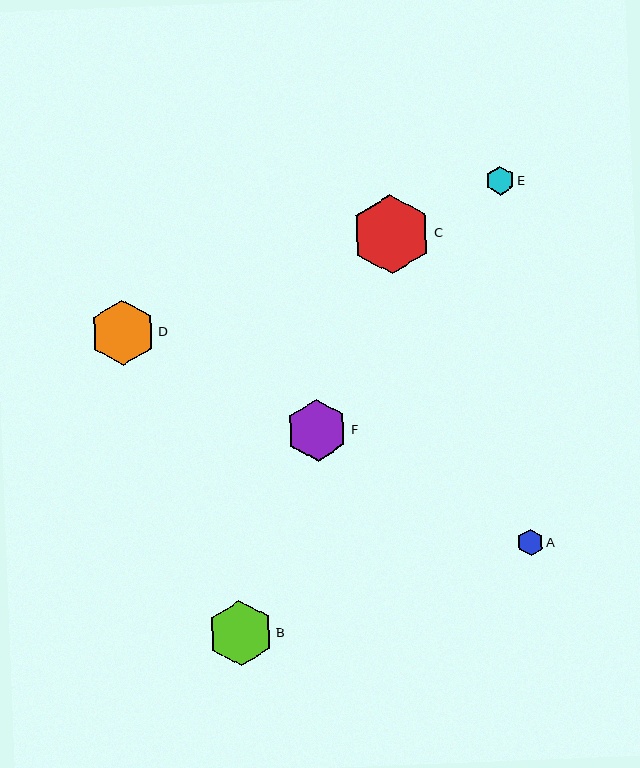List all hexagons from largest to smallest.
From largest to smallest: C, D, B, F, E, A.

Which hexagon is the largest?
Hexagon C is the largest with a size of approximately 80 pixels.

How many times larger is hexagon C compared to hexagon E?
Hexagon C is approximately 2.7 times the size of hexagon E.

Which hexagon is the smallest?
Hexagon A is the smallest with a size of approximately 26 pixels.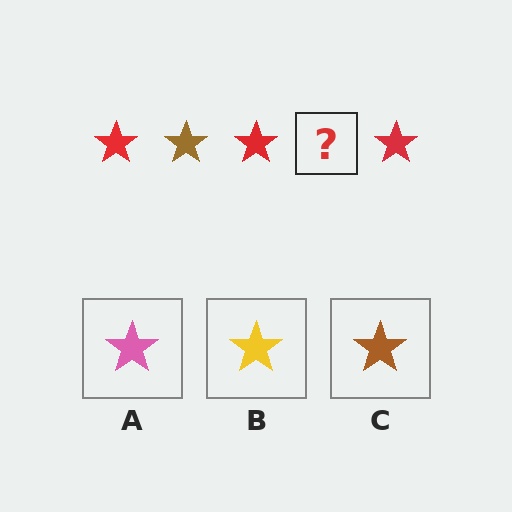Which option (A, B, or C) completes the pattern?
C.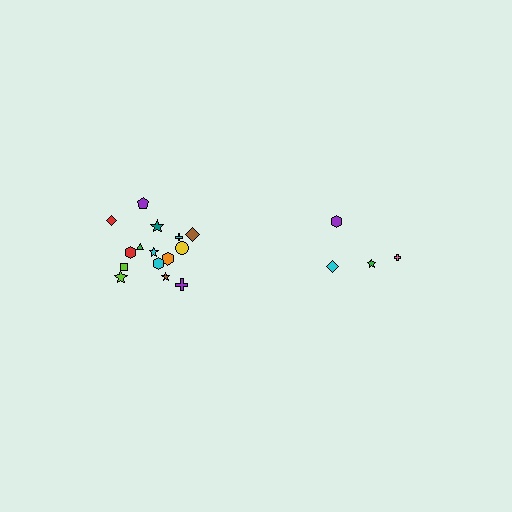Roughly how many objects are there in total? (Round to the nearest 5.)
Roughly 20 objects in total.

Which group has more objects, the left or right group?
The left group.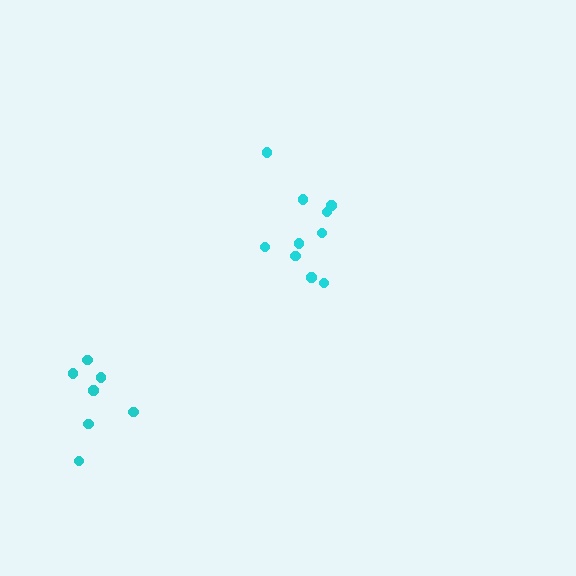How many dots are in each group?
Group 1: 7 dots, Group 2: 10 dots (17 total).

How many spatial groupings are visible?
There are 2 spatial groupings.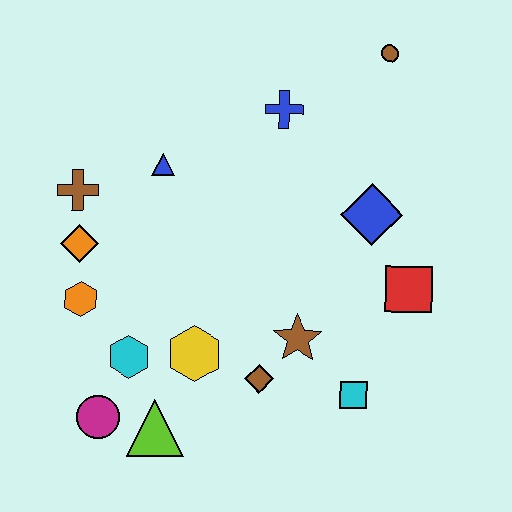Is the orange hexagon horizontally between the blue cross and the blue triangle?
No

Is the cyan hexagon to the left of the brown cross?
No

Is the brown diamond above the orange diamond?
No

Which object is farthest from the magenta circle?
The brown circle is farthest from the magenta circle.